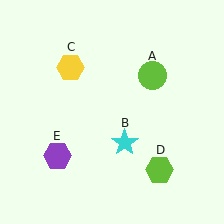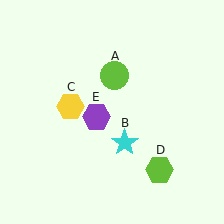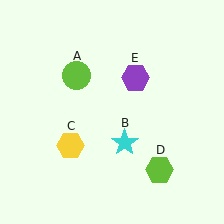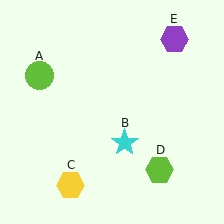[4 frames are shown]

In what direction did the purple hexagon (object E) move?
The purple hexagon (object E) moved up and to the right.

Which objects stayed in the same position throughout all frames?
Cyan star (object B) and lime hexagon (object D) remained stationary.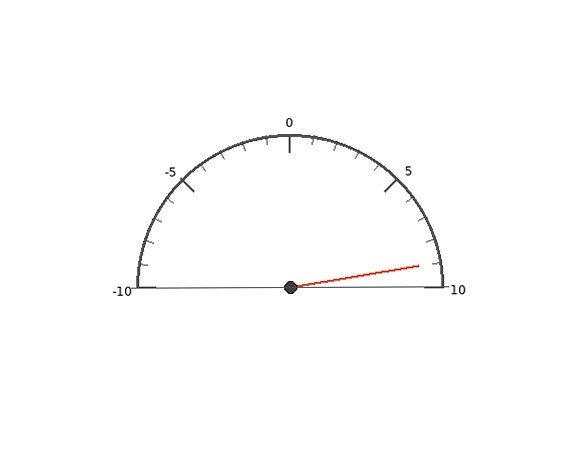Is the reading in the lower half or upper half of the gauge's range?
The reading is in the upper half of the range (-10 to 10).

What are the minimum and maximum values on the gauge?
The gauge ranges from -10 to 10.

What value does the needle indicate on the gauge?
The needle indicates approximately 9.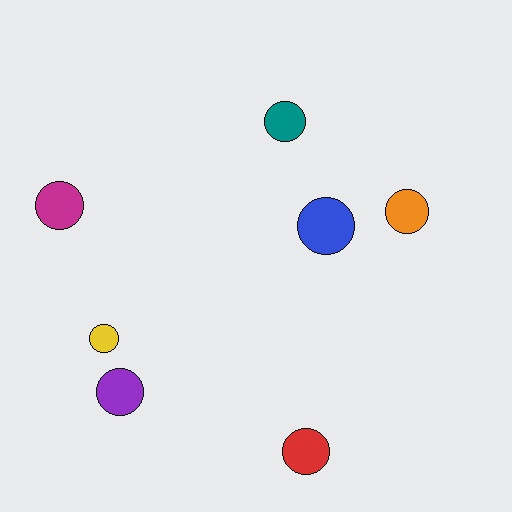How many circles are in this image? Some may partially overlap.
There are 7 circles.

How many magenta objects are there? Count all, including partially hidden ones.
There is 1 magenta object.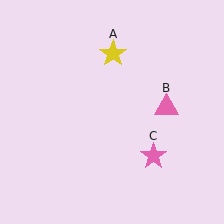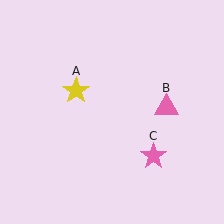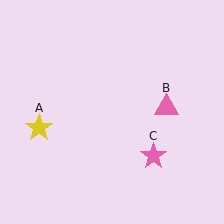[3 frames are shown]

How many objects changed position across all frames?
1 object changed position: yellow star (object A).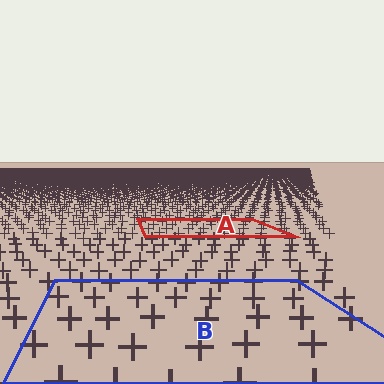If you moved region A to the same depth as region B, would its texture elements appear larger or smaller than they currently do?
They would appear larger. At a closer depth, the same texture elements are projected at a bigger on-screen size.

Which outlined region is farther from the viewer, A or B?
Region A is farther from the viewer — the texture elements inside it appear smaller and more densely packed.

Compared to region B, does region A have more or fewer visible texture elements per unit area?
Region A has more texture elements per unit area — they are packed more densely because it is farther away.